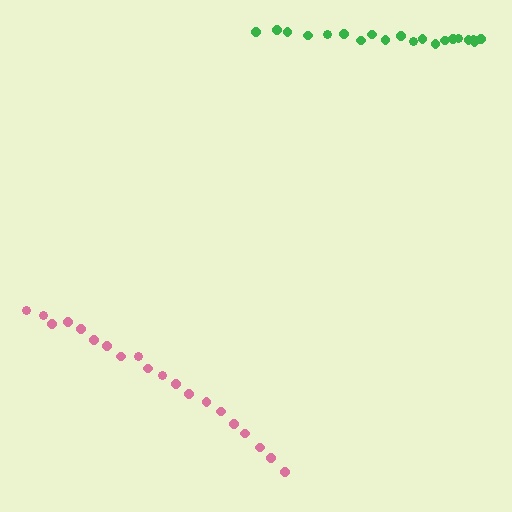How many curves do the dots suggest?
There are 2 distinct paths.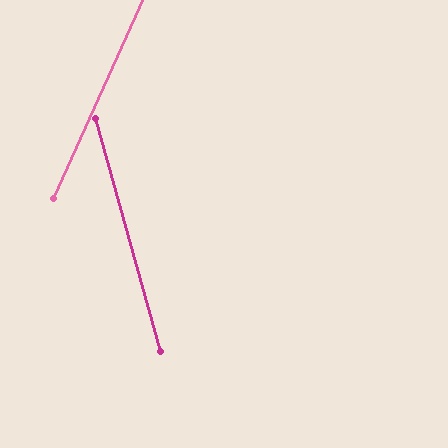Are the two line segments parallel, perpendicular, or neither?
Neither parallel nor perpendicular — they differ by about 39°.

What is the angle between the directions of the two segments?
Approximately 39 degrees.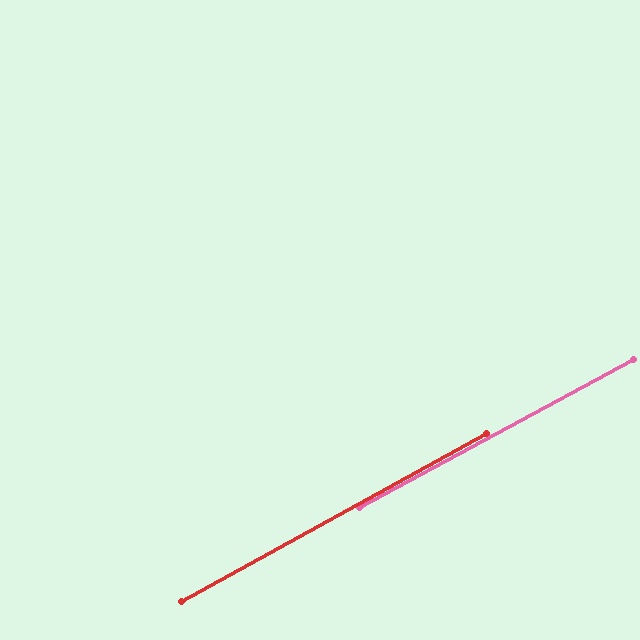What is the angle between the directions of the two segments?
Approximately 0 degrees.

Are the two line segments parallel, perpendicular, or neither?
Parallel — their directions differ by only 0.4°.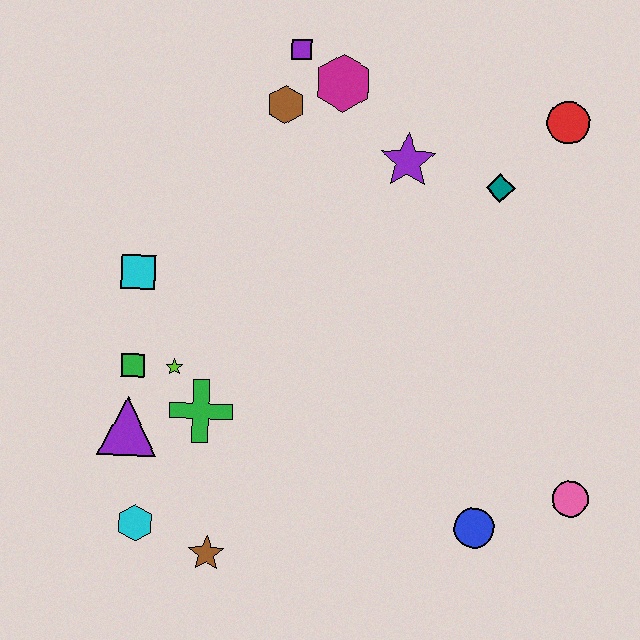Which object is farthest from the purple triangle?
The red circle is farthest from the purple triangle.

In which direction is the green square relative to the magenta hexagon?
The green square is below the magenta hexagon.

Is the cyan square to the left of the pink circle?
Yes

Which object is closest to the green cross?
The lime star is closest to the green cross.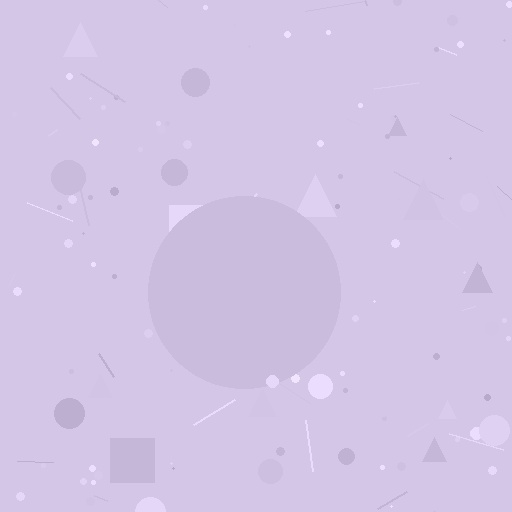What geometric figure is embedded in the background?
A circle is embedded in the background.